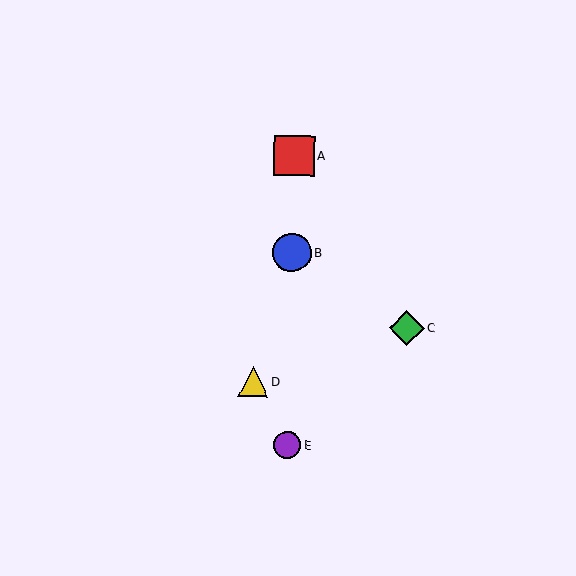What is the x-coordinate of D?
Object D is at x≈253.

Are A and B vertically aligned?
Yes, both are at x≈294.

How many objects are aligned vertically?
3 objects (A, B, E) are aligned vertically.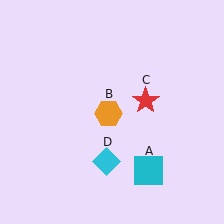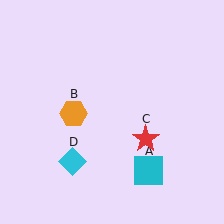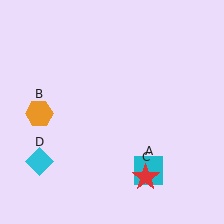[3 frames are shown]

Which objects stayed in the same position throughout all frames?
Cyan square (object A) remained stationary.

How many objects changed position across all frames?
3 objects changed position: orange hexagon (object B), red star (object C), cyan diamond (object D).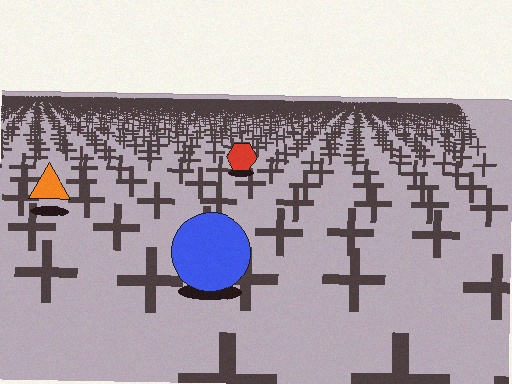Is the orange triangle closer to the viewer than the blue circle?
No. The blue circle is closer — you can tell from the texture gradient: the ground texture is coarser near it.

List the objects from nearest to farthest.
From nearest to farthest: the blue circle, the orange triangle, the red hexagon.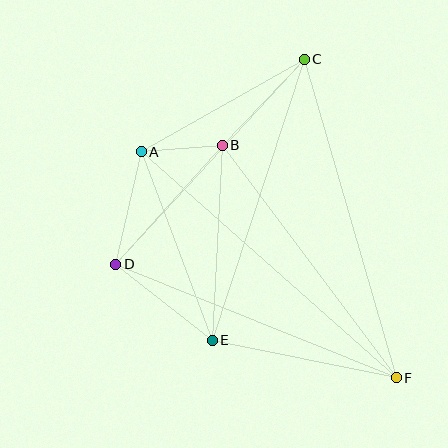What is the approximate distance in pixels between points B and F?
The distance between B and F is approximately 290 pixels.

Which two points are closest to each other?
Points A and B are closest to each other.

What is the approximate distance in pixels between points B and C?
The distance between B and C is approximately 119 pixels.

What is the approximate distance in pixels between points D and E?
The distance between D and E is approximately 123 pixels.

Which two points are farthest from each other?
Points A and F are farthest from each other.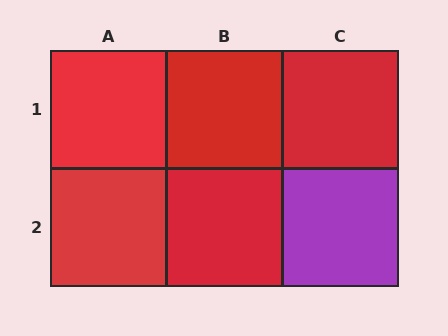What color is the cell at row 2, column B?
Red.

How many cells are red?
5 cells are red.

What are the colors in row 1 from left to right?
Red, red, red.